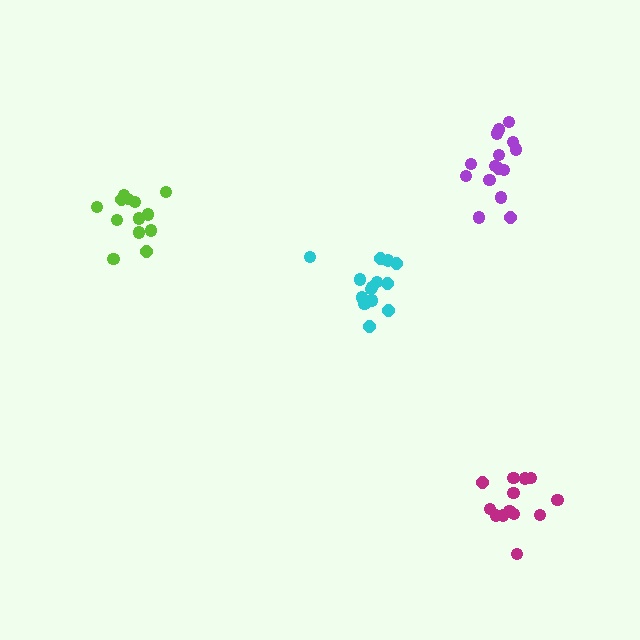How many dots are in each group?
Group 1: 14 dots, Group 2: 13 dots, Group 3: 13 dots, Group 4: 15 dots (55 total).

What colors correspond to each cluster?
The clusters are colored: cyan, lime, magenta, purple.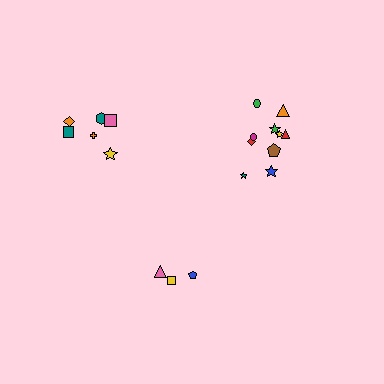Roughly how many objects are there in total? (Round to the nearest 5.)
Roughly 20 objects in total.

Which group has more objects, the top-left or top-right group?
The top-right group.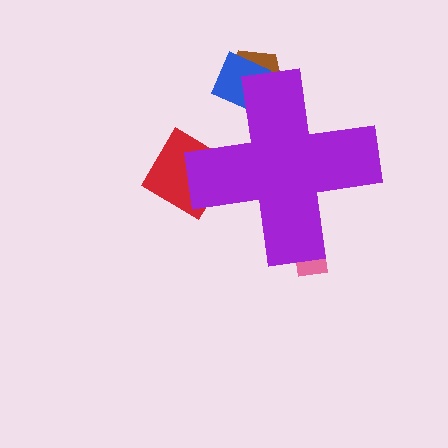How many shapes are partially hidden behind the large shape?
4 shapes are partially hidden.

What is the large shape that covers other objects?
A purple cross.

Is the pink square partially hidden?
Yes, the pink square is partially hidden behind the purple cross.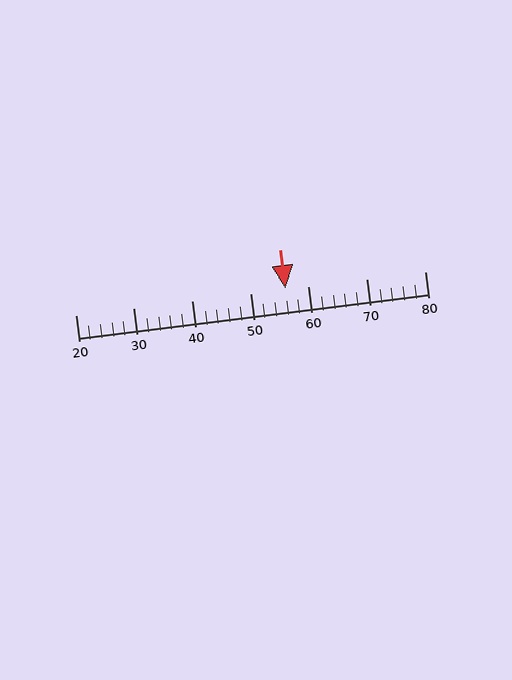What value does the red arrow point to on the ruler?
The red arrow points to approximately 56.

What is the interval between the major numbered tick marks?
The major tick marks are spaced 10 units apart.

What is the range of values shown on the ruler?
The ruler shows values from 20 to 80.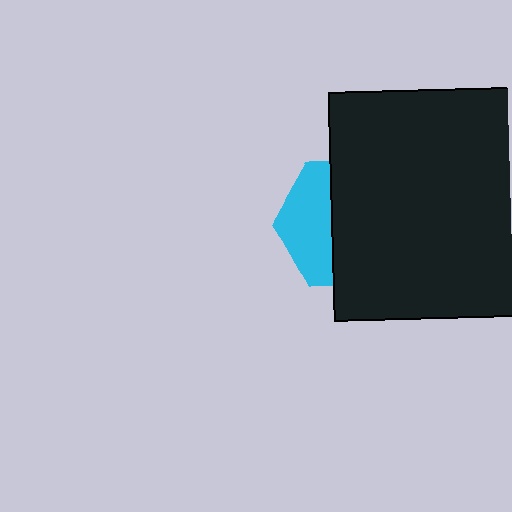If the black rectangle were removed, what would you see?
You would see the complete cyan hexagon.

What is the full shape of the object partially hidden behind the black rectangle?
The partially hidden object is a cyan hexagon.